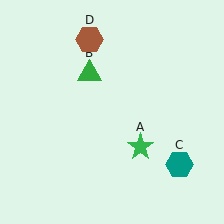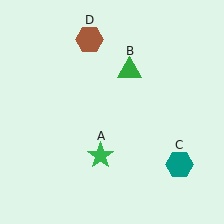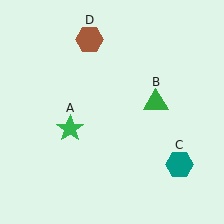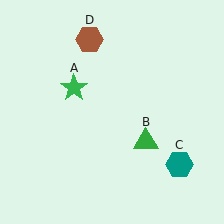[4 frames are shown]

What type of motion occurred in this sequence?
The green star (object A), green triangle (object B) rotated clockwise around the center of the scene.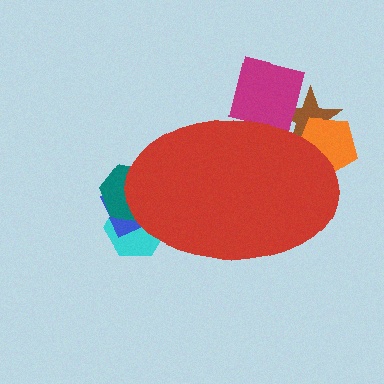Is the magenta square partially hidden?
Yes, the magenta square is partially hidden behind the red ellipse.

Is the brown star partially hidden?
Yes, the brown star is partially hidden behind the red ellipse.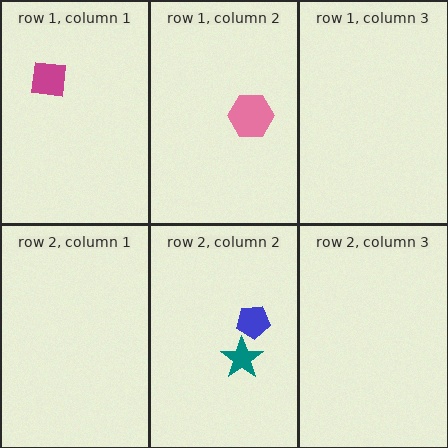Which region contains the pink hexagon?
The row 1, column 2 region.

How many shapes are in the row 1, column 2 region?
1.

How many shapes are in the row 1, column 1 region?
1.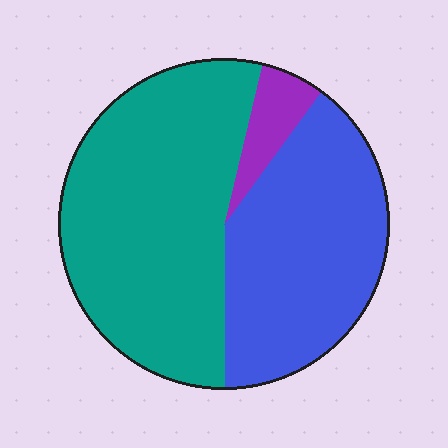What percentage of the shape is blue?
Blue takes up between a third and a half of the shape.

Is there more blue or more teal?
Teal.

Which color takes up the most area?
Teal, at roughly 55%.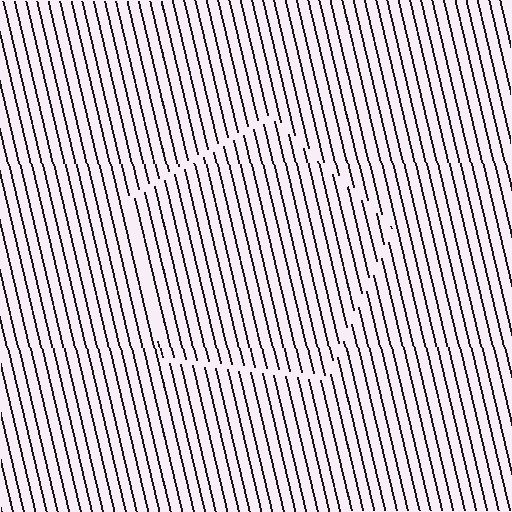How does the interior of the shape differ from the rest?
The interior of the shape contains the same grating, shifted by half a period — the contour is defined by the phase discontinuity where line-ends from the inner and outer gratings abut.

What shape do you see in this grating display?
An illusory pentagon. The interior of the shape contains the same grating, shifted by half a period — the contour is defined by the phase discontinuity where line-ends from the inner and outer gratings abut.